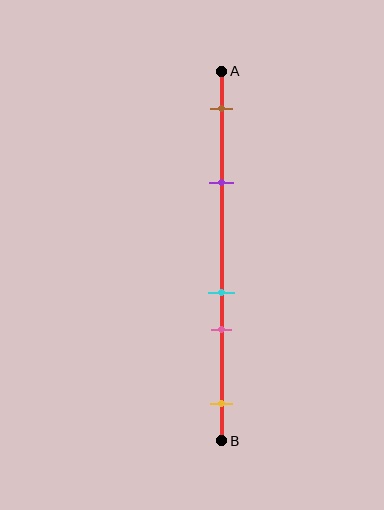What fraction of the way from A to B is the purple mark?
The purple mark is approximately 30% (0.3) of the way from A to B.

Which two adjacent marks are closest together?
The cyan and pink marks are the closest adjacent pair.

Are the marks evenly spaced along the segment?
No, the marks are not evenly spaced.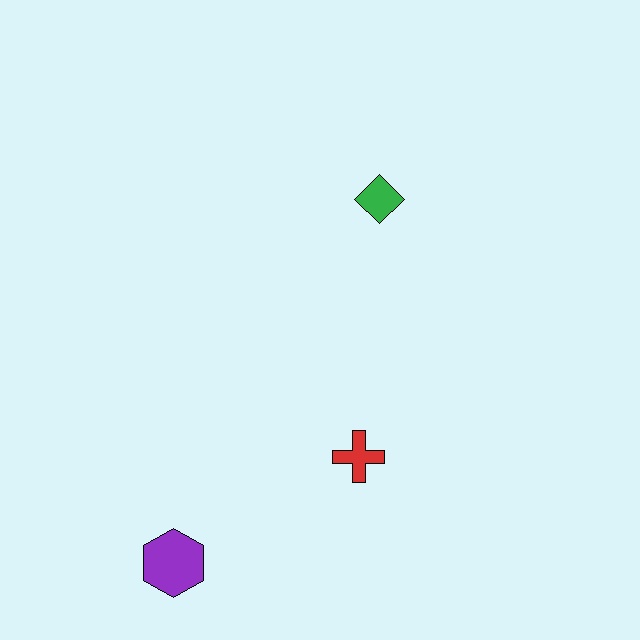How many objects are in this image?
There are 3 objects.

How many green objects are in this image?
There is 1 green object.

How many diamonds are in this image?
There is 1 diamond.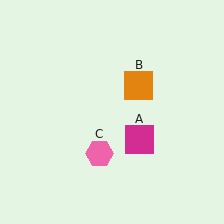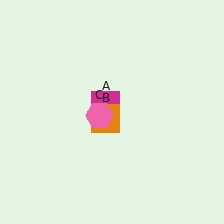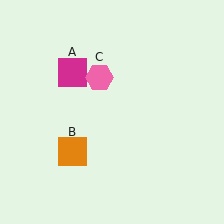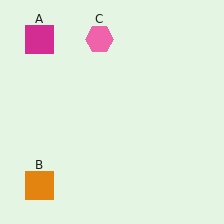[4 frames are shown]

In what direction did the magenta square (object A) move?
The magenta square (object A) moved up and to the left.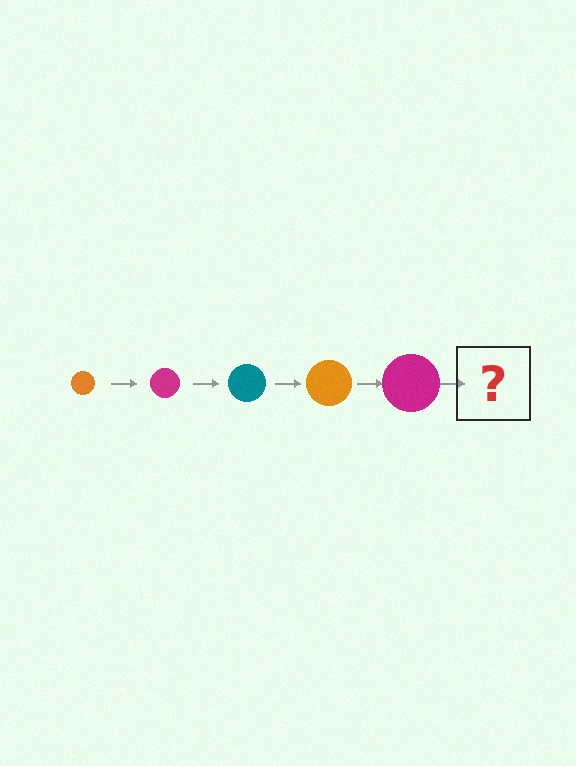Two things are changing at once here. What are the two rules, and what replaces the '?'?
The two rules are that the circle grows larger each step and the color cycles through orange, magenta, and teal. The '?' should be a teal circle, larger than the previous one.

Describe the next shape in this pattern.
It should be a teal circle, larger than the previous one.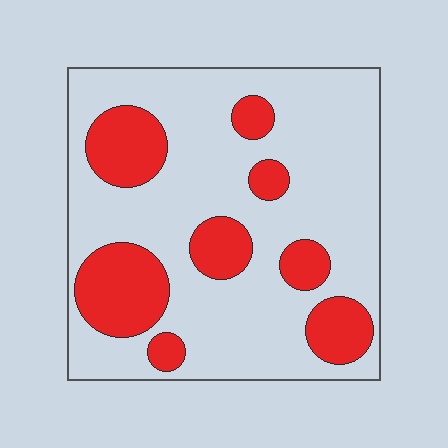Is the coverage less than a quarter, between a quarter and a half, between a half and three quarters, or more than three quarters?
Between a quarter and a half.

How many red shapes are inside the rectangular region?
8.